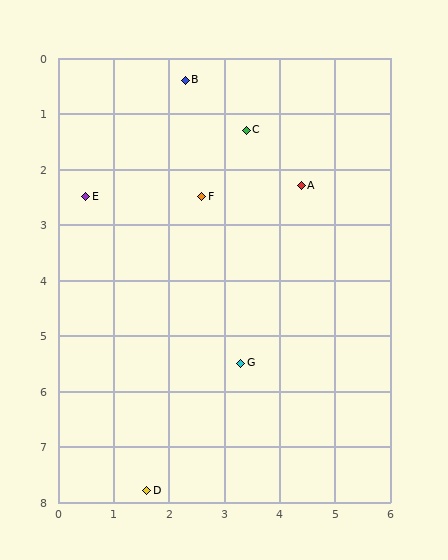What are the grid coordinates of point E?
Point E is at approximately (0.5, 2.5).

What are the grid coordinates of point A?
Point A is at approximately (4.4, 2.3).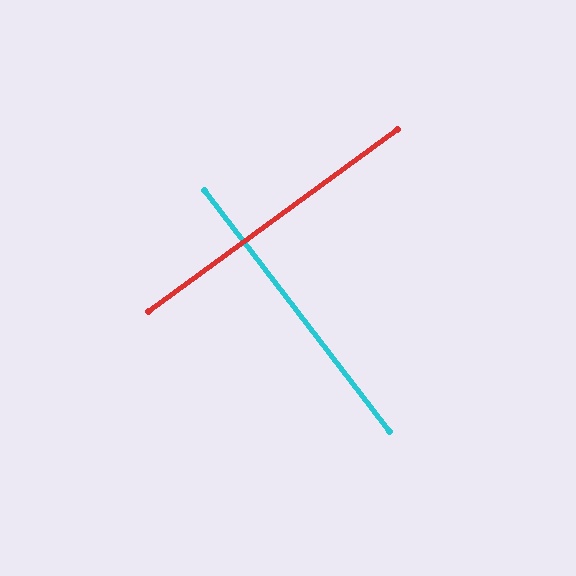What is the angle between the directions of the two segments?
Approximately 89 degrees.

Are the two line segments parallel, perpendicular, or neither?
Perpendicular — they meet at approximately 89°.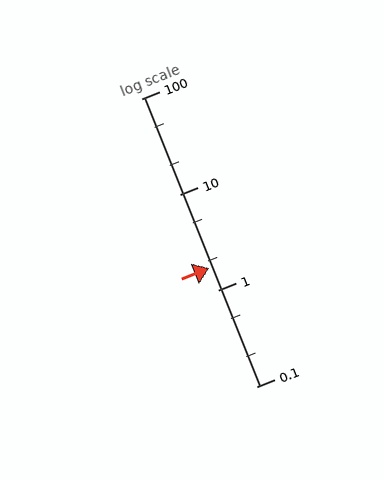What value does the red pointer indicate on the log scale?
The pointer indicates approximately 1.7.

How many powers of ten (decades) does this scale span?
The scale spans 3 decades, from 0.1 to 100.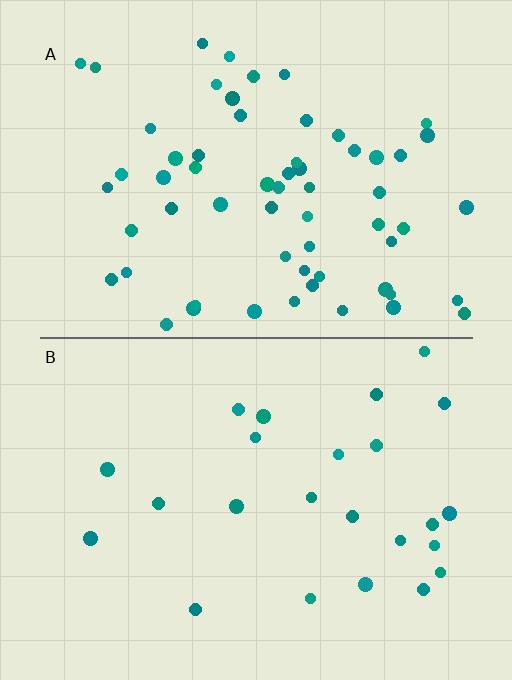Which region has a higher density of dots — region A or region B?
A (the top).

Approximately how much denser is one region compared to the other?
Approximately 2.5× — region A over region B.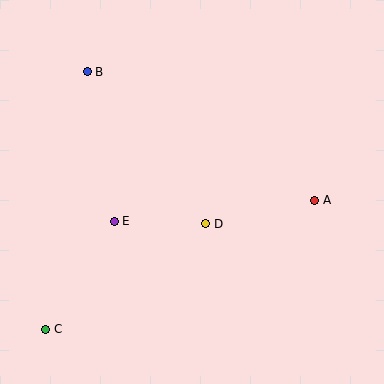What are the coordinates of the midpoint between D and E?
The midpoint between D and E is at (160, 223).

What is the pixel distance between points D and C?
The distance between D and C is 191 pixels.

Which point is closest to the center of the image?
Point D at (206, 224) is closest to the center.